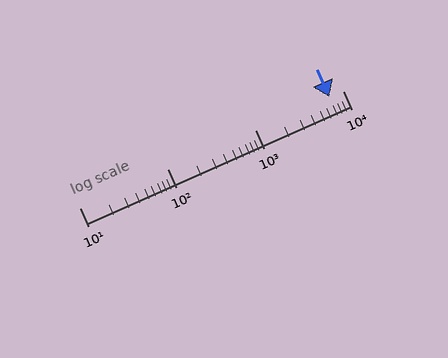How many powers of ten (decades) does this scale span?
The scale spans 3 decades, from 10 to 10000.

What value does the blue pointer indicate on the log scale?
The pointer indicates approximately 7100.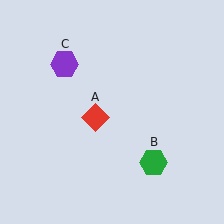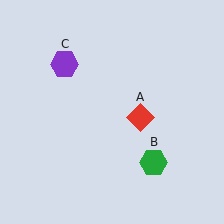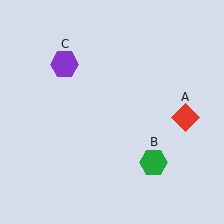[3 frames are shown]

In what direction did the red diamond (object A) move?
The red diamond (object A) moved right.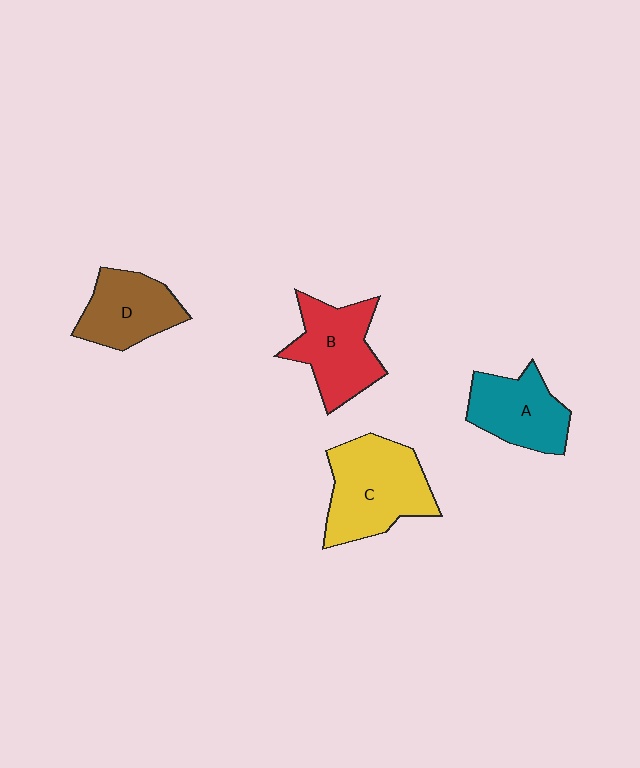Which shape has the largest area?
Shape C (yellow).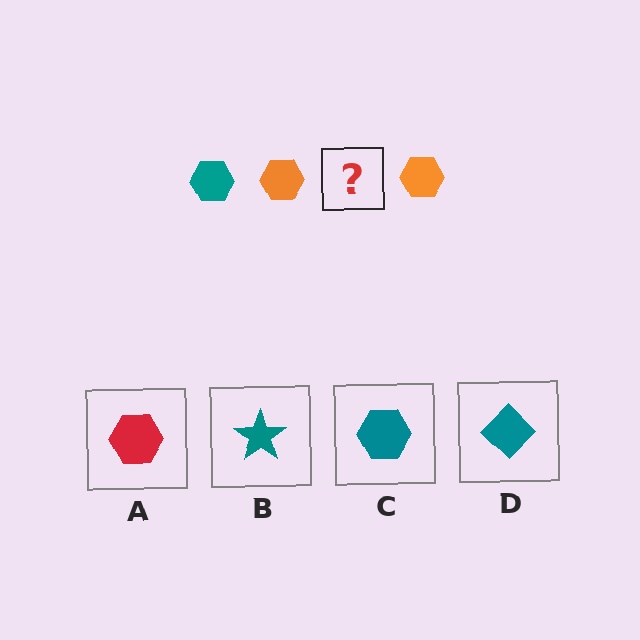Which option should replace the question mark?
Option C.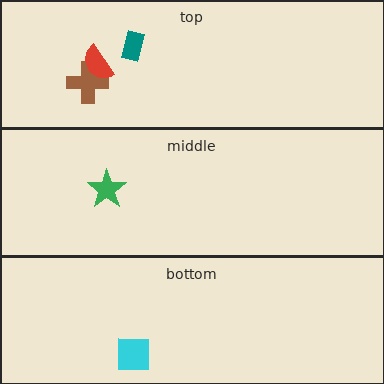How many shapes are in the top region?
3.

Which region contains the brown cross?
The top region.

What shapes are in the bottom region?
The cyan square.